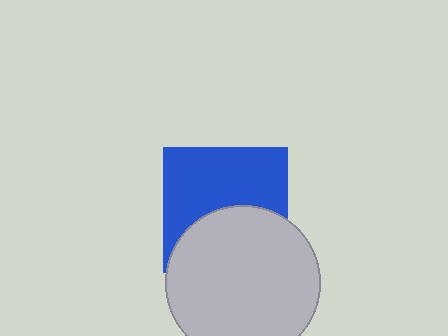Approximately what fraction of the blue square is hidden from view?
Roughly 44% of the blue square is hidden behind the light gray circle.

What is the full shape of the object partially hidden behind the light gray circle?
The partially hidden object is a blue square.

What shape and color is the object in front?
The object in front is a light gray circle.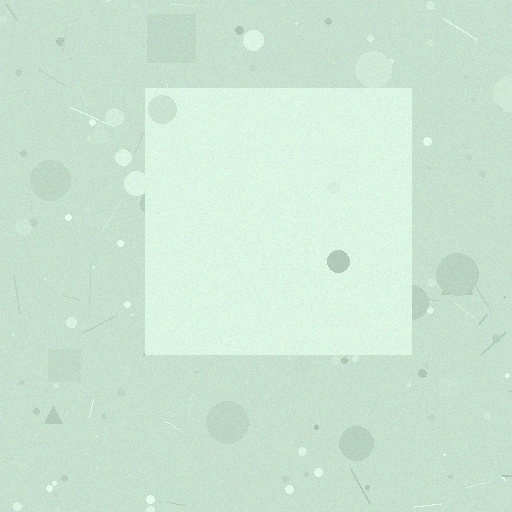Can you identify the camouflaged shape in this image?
The camouflaged shape is a square.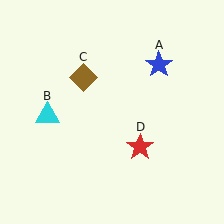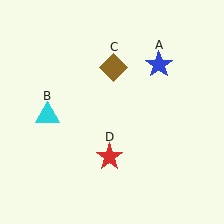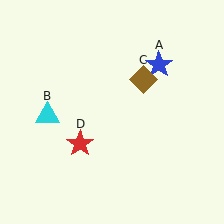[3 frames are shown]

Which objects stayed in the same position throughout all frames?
Blue star (object A) and cyan triangle (object B) remained stationary.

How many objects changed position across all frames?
2 objects changed position: brown diamond (object C), red star (object D).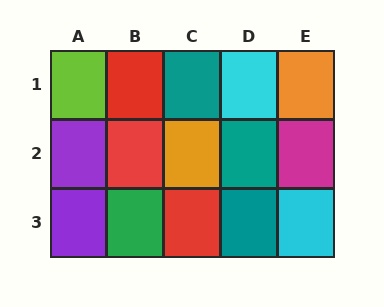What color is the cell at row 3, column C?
Red.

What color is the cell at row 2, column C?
Orange.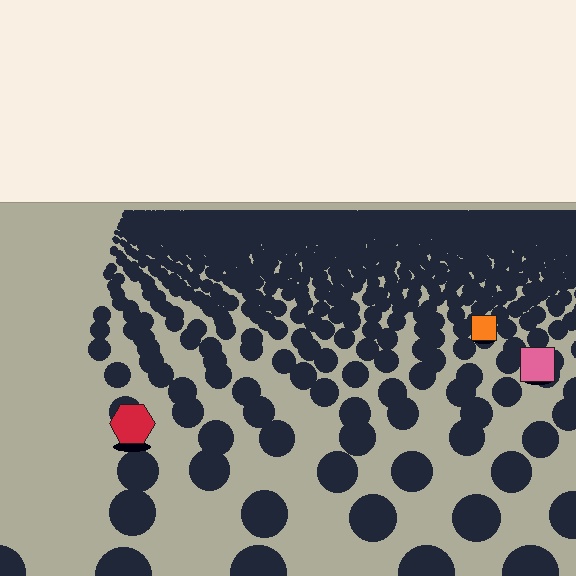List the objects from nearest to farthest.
From nearest to farthest: the red hexagon, the pink square, the orange square.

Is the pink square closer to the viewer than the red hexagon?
No. The red hexagon is closer — you can tell from the texture gradient: the ground texture is coarser near it.